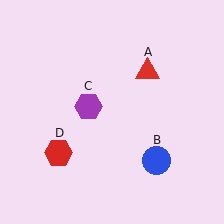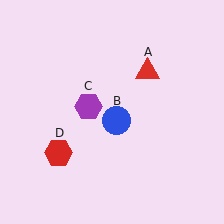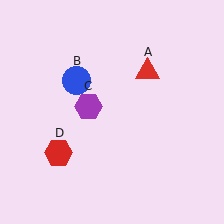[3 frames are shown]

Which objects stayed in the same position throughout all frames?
Red triangle (object A) and purple hexagon (object C) and red hexagon (object D) remained stationary.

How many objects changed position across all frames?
1 object changed position: blue circle (object B).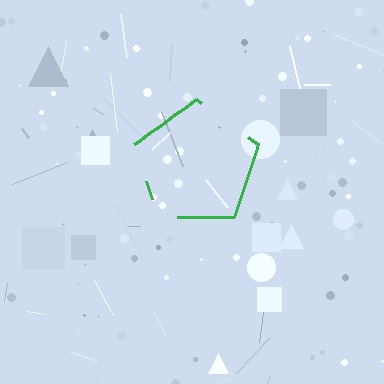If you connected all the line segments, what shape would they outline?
They would outline a pentagon.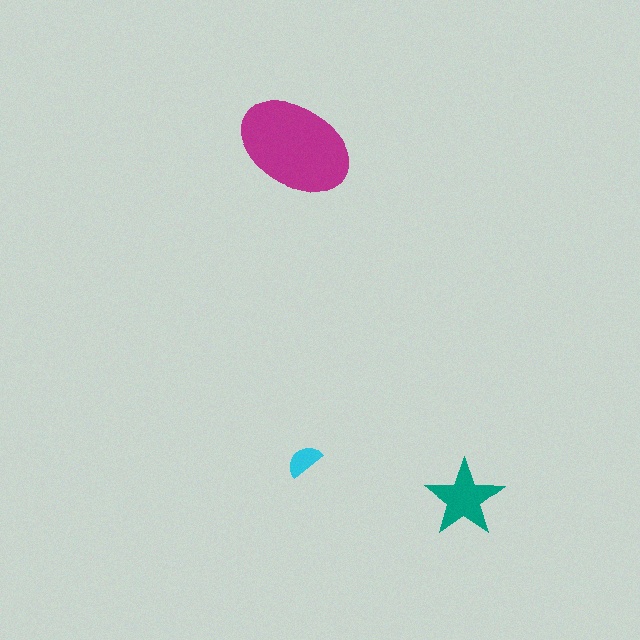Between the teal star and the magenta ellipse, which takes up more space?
The magenta ellipse.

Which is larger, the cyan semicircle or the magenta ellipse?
The magenta ellipse.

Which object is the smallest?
The cyan semicircle.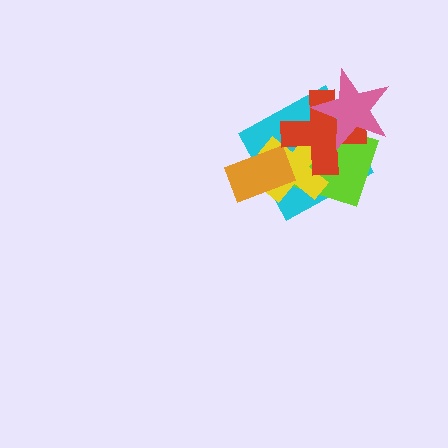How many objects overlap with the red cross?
4 objects overlap with the red cross.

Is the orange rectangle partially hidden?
No, no other shape covers it.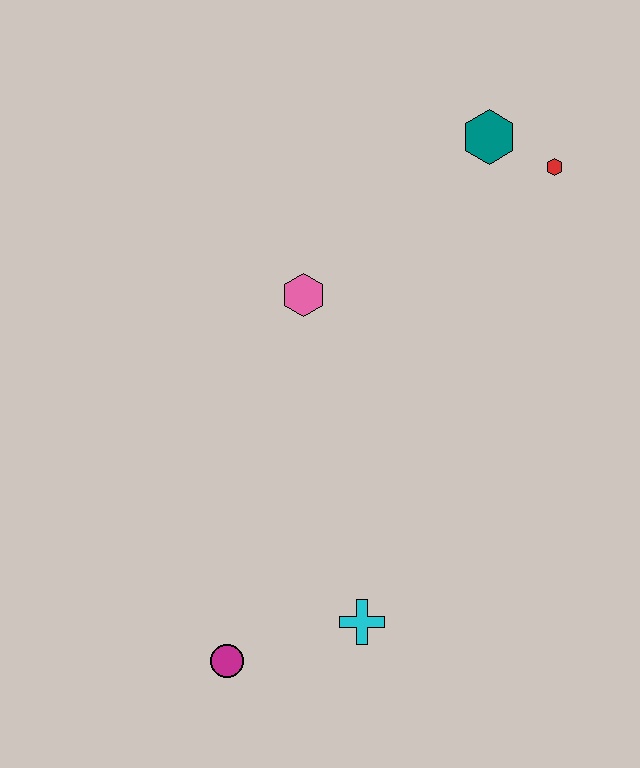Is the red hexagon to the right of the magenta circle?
Yes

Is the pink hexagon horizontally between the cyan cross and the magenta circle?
Yes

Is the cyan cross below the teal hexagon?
Yes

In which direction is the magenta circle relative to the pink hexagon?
The magenta circle is below the pink hexagon.